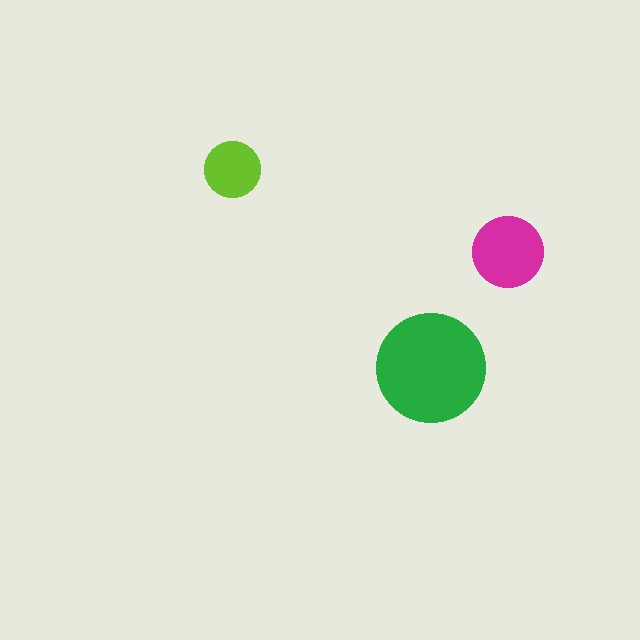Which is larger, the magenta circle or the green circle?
The green one.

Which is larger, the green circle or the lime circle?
The green one.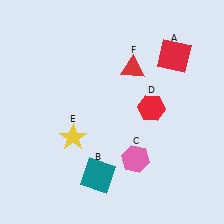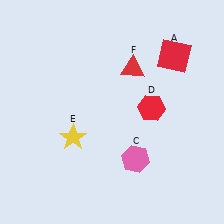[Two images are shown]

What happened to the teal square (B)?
The teal square (B) was removed in Image 2. It was in the bottom-left area of Image 1.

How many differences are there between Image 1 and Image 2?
There is 1 difference between the two images.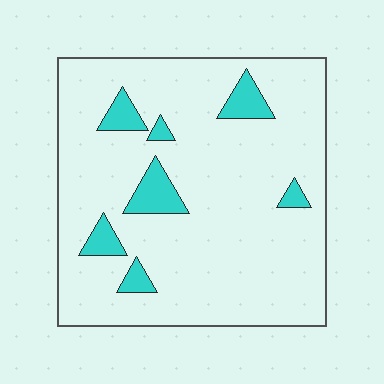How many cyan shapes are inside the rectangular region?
7.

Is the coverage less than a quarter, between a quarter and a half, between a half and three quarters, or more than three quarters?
Less than a quarter.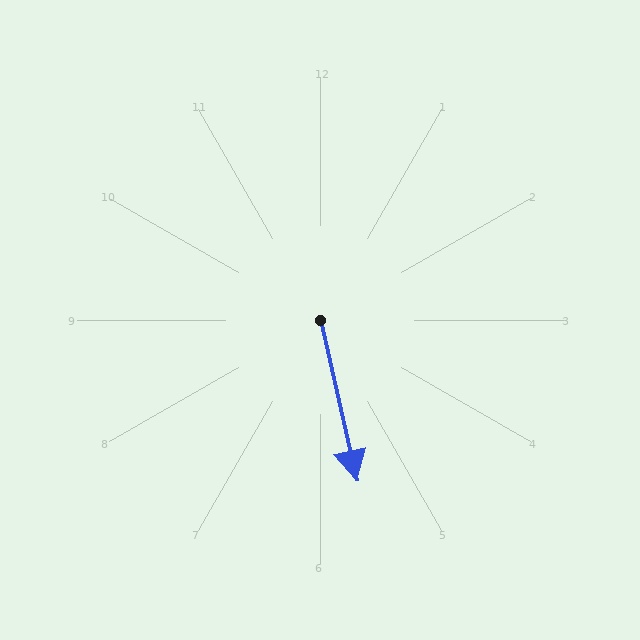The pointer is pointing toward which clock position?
Roughly 6 o'clock.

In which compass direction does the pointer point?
South.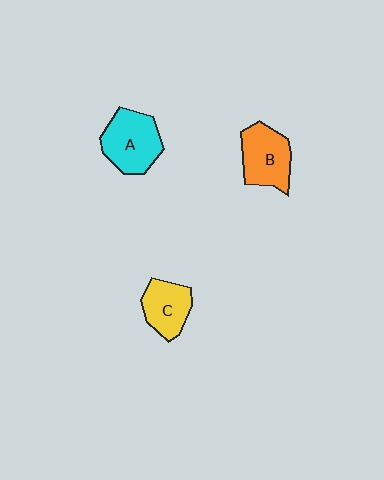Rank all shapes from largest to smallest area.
From largest to smallest: A (cyan), B (orange), C (yellow).